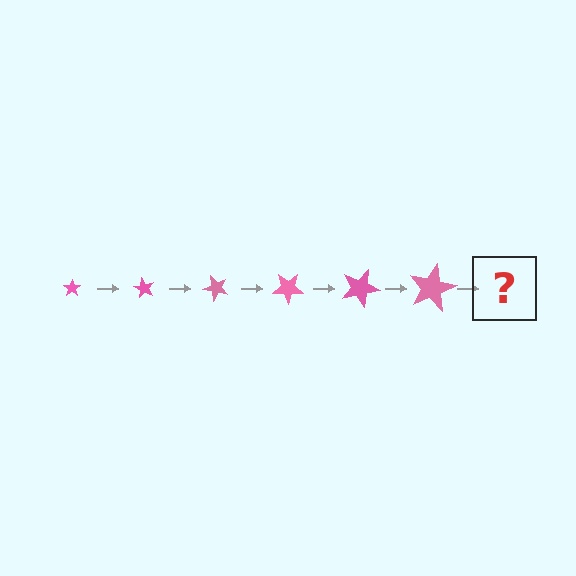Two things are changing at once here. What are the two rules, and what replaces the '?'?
The two rules are that the star grows larger each step and it rotates 60 degrees each step. The '?' should be a star, larger than the previous one and rotated 360 degrees from the start.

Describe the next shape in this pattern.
It should be a star, larger than the previous one and rotated 360 degrees from the start.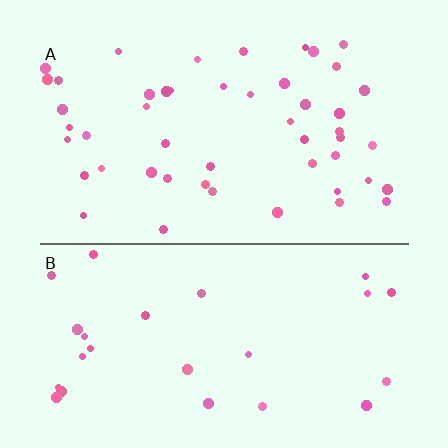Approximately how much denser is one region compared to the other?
Approximately 1.9× — region A over region B.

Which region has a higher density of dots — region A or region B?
A (the top).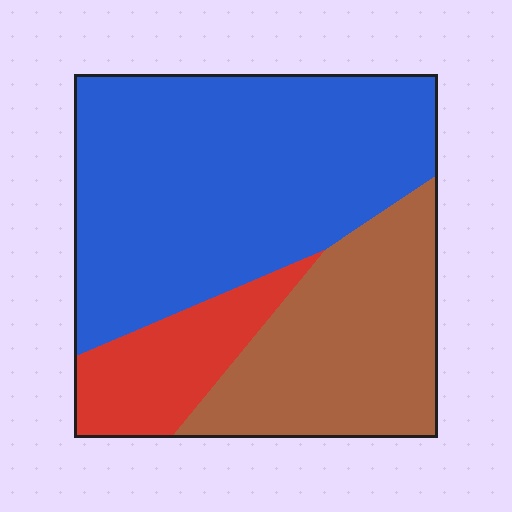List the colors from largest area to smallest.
From largest to smallest: blue, brown, red.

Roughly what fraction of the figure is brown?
Brown covers around 30% of the figure.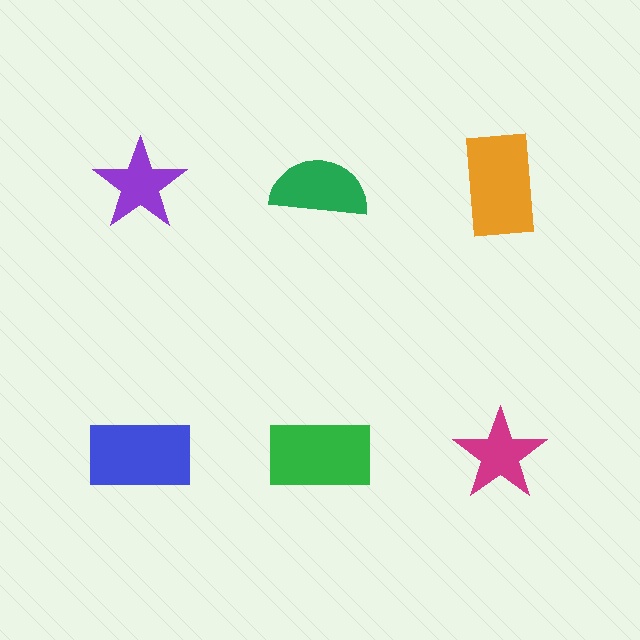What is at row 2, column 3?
A magenta star.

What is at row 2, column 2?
A green rectangle.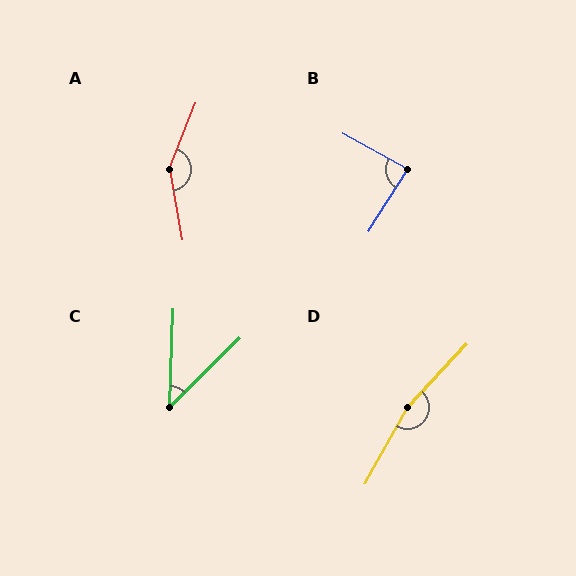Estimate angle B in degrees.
Approximately 87 degrees.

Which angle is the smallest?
C, at approximately 43 degrees.